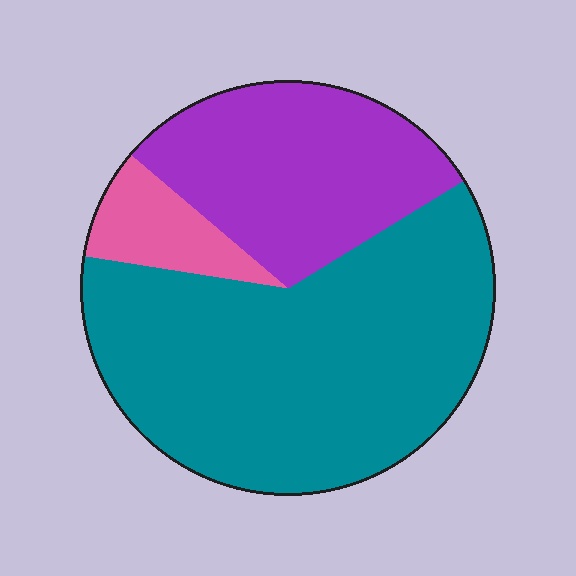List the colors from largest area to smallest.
From largest to smallest: teal, purple, pink.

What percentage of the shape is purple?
Purple covers 30% of the shape.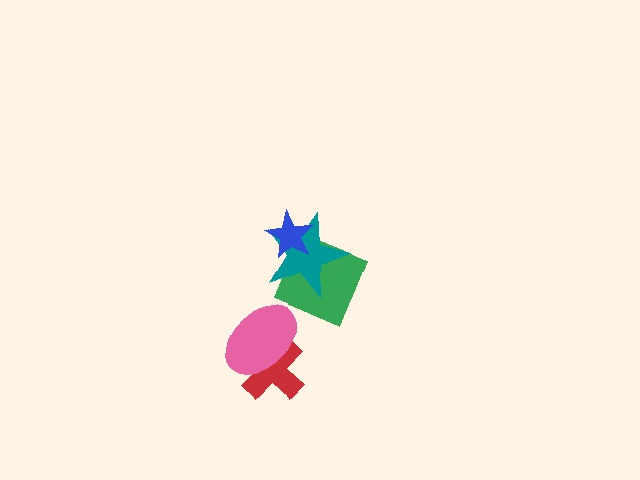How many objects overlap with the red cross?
1 object overlaps with the red cross.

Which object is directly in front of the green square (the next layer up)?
The teal star is directly in front of the green square.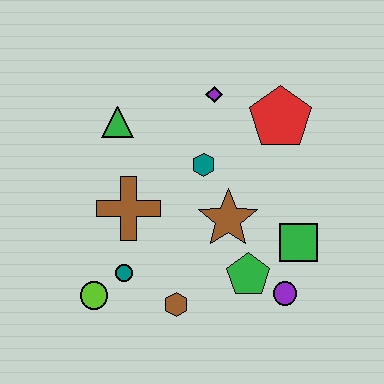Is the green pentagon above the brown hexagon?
Yes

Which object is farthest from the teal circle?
The red pentagon is farthest from the teal circle.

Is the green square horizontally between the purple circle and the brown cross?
No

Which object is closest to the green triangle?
The brown cross is closest to the green triangle.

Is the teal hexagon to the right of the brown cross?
Yes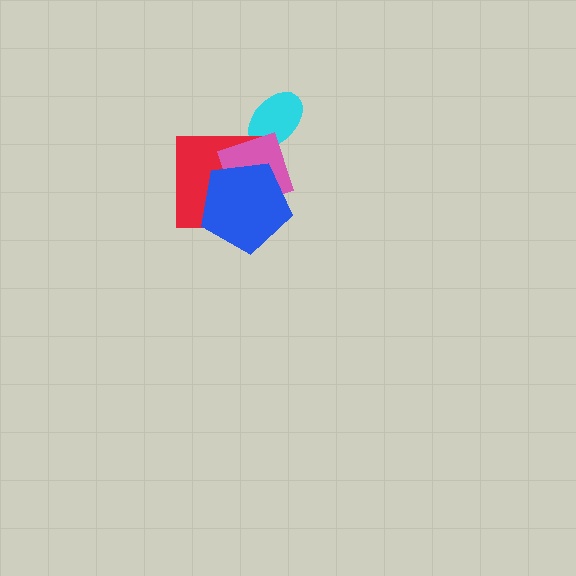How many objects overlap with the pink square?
3 objects overlap with the pink square.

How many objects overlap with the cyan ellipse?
1 object overlaps with the cyan ellipse.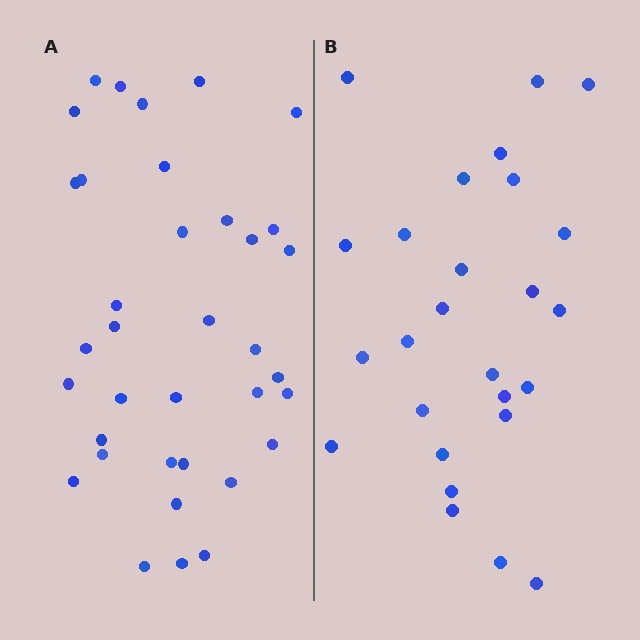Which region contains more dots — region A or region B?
Region A (the left region) has more dots.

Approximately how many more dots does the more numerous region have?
Region A has roughly 10 or so more dots than region B.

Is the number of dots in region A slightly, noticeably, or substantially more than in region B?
Region A has noticeably more, but not dramatically so. The ratio is roughly 1.4 to 1.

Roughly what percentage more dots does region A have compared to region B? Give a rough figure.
About 40% more.